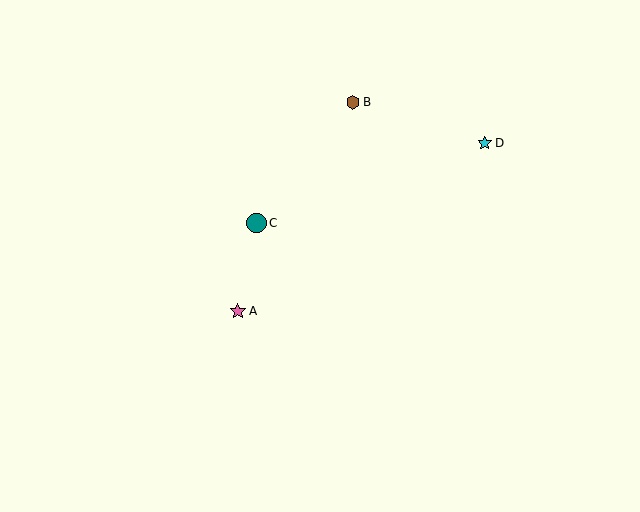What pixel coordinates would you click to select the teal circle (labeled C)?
Click at (257, 223) to select the teal circle C.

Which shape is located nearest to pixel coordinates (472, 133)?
The cyan star (labeled D) at (485, 143) is nearest to that location.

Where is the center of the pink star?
The center of the pink star is at (238, 311).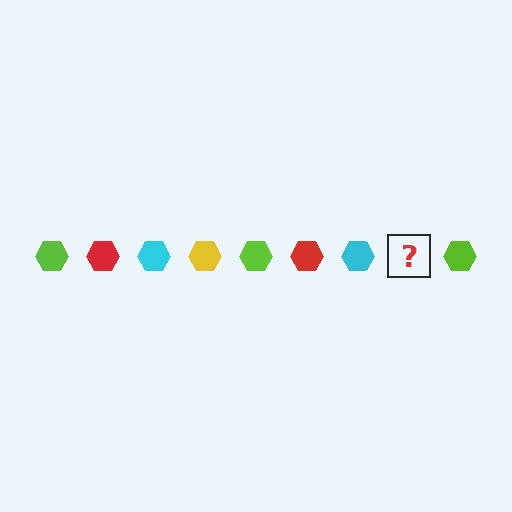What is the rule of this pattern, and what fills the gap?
The rule is that the pattern cycles through lime, red, cyan, yellow hexagons. The gap should be filled with a yellow hexagon.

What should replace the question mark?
The question mark should be replaced with a yellow hexagon.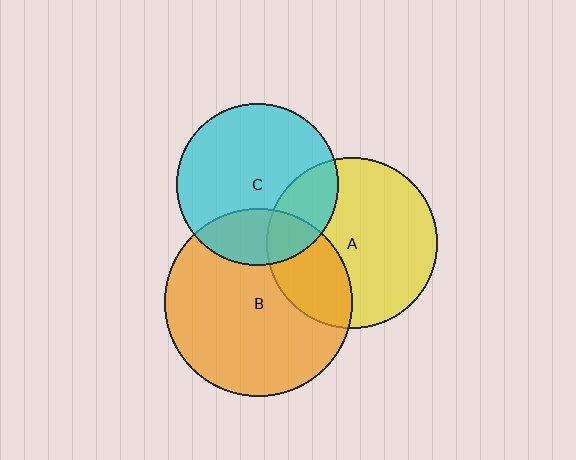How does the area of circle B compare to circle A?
Approximately 1.2 times.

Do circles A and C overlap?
Yes.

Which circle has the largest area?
Circle B (orange).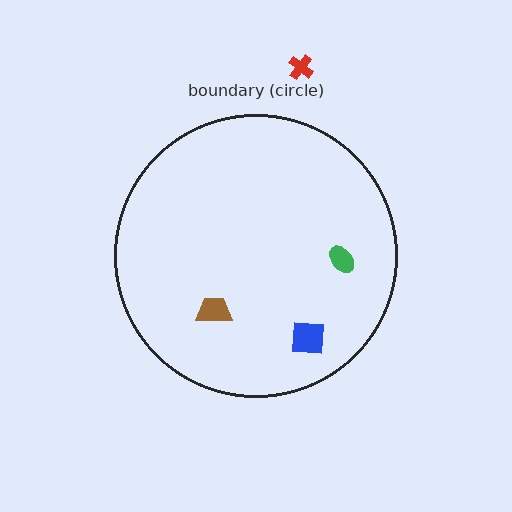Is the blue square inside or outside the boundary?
Inside.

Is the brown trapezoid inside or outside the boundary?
Inside.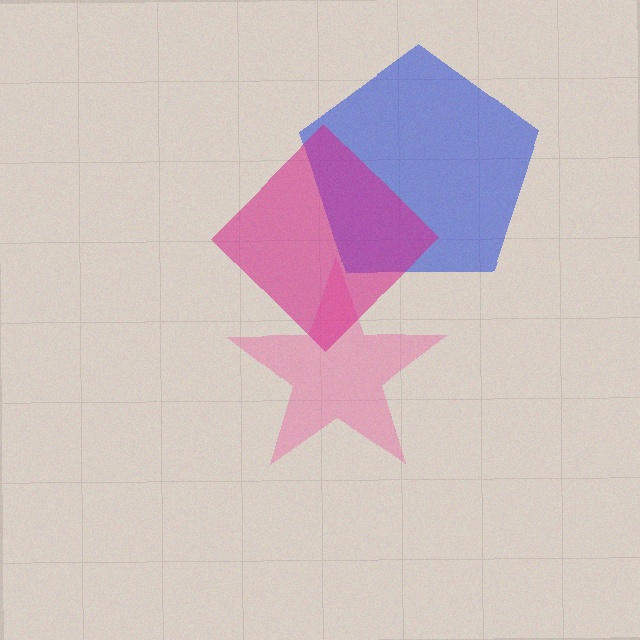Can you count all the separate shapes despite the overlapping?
Yes, there are 3 separate shapes.